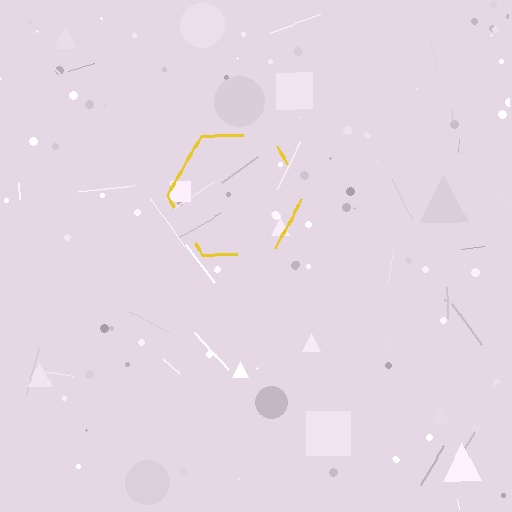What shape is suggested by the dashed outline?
The dashed outline suggests a hexagon.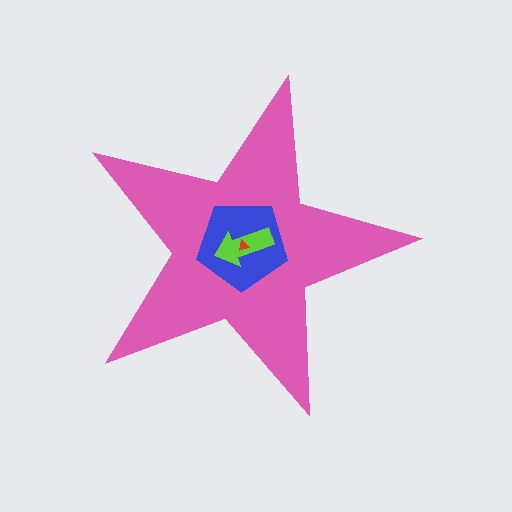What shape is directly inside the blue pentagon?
The lime arrow.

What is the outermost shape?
The pink star.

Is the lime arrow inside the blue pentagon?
Yes.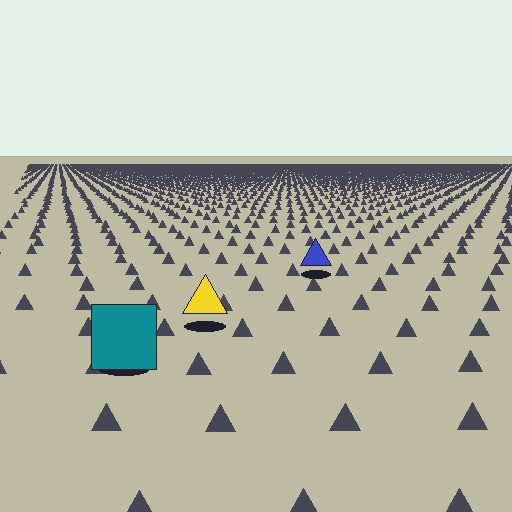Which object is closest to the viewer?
The teal square is closest. The texture marks near it are larger and more spread out.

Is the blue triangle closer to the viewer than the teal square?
No. The teal square is closer — you can tell from the texture gradient: the ground texture is coarser near it.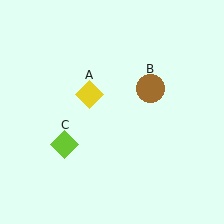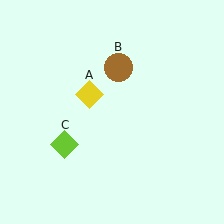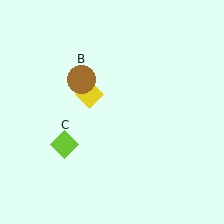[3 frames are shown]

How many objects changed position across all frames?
1 object changed position: brown circle (object B).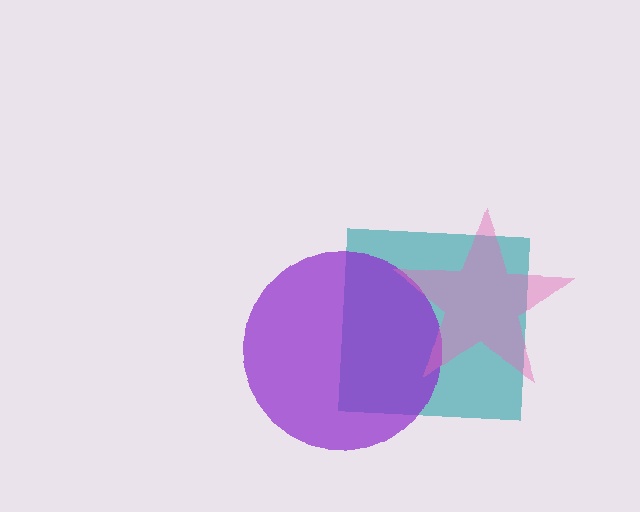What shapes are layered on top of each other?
The layered shapes are: a teal square, a purple circle, a pink star.